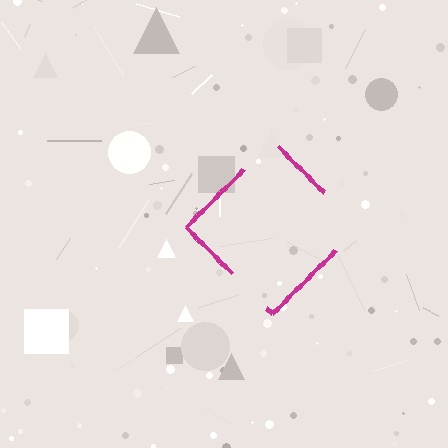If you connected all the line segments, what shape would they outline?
They would outline a diamond.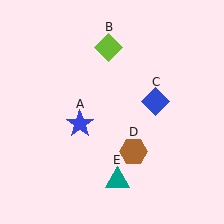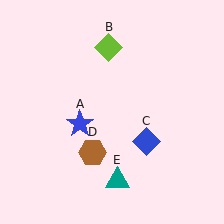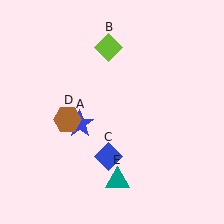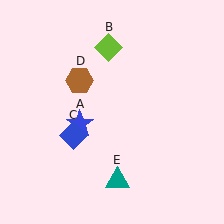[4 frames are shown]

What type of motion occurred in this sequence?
The blue diamond (object C), brown hexagon (object D) rotated clockwise around the center of the scene.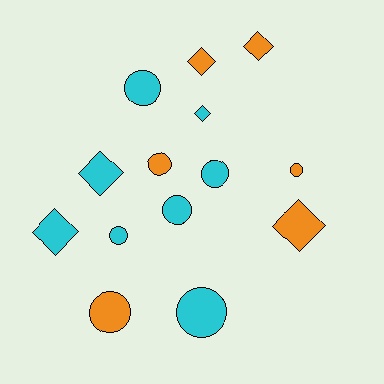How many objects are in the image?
There are 14 objects.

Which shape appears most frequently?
Circle, with 8 objects.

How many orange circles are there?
There are 3 orange circles.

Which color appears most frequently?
Cyan, with 8 objects.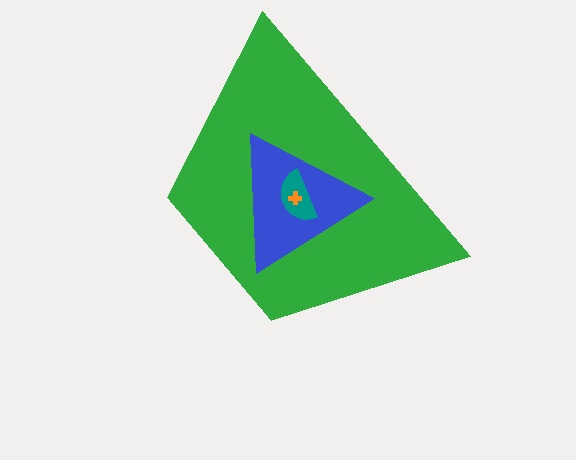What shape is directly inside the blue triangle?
The teal semicircle.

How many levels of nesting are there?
4.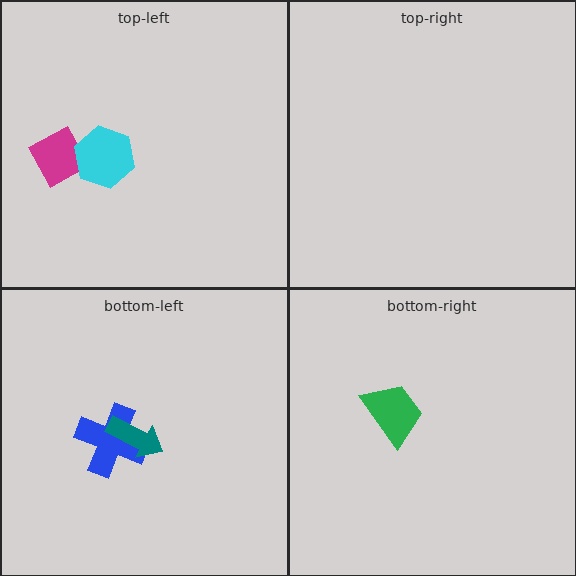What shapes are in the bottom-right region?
The green trapezoid.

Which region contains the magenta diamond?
The top-left region.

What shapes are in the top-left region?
The magenta diamond, the cyan hexagon.